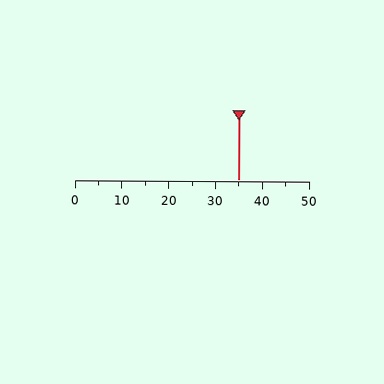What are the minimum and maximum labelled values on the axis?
The axis runs from 0 to 50.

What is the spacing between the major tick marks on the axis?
The major ticks are spaced 10 apart.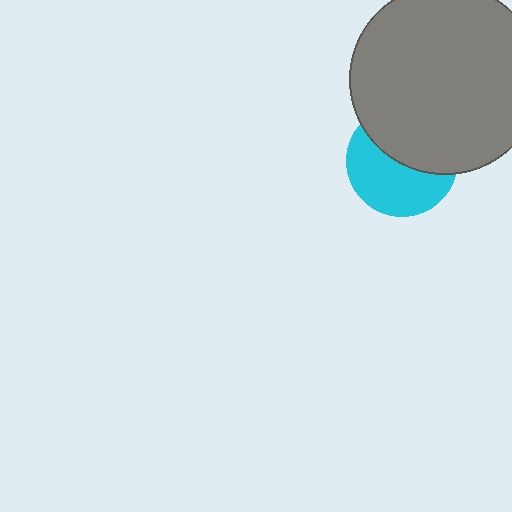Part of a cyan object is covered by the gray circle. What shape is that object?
It is a circle.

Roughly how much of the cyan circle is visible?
About half of it is visible (roughly 52%).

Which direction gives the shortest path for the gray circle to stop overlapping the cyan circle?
Moving up gives the shortest separation.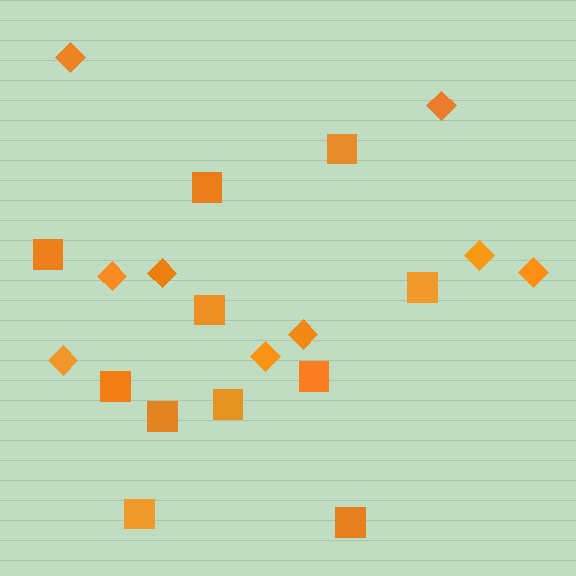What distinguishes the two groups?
There are 2 groups: one group of squares (11) and one group of diamonds (9).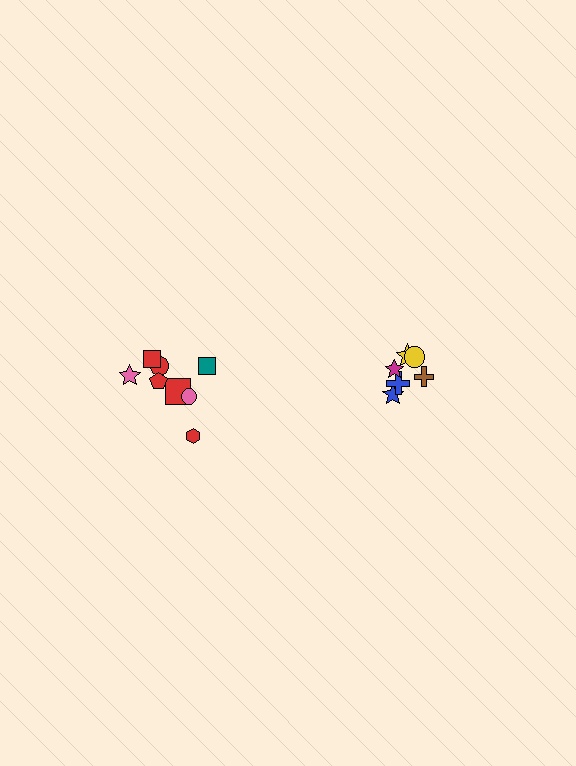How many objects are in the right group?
There are 6 objects.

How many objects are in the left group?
There are 8 objects.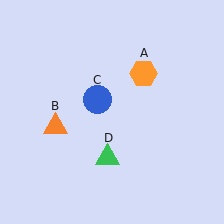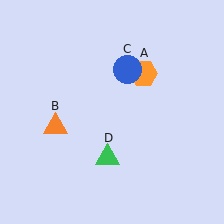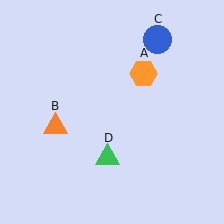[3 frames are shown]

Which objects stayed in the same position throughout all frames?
Orange hexagon (object A) and orange triangle (object B) and green triangle (object D) remained stationary.